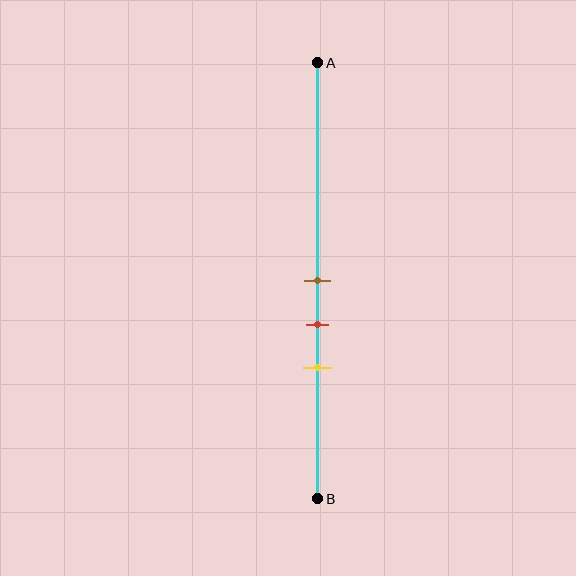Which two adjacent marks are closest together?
The brown and red marks are the closest adjacent pair.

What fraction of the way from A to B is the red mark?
The red mark is approximately 60% (0.6) of the way from A to B.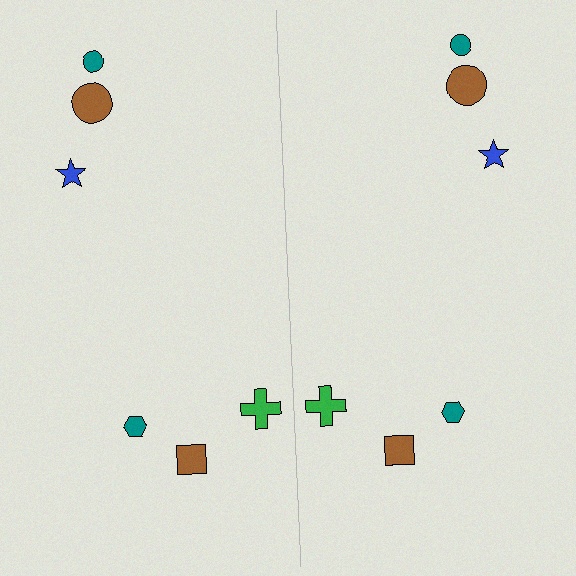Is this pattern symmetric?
Yes, this pattern has bilateral (reflection) symmetry.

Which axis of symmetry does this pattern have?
The pattern has a vertical axis of symmetry running through the center of the image.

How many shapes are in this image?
There are 12 shapes in this image.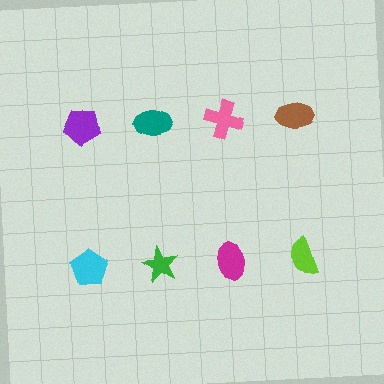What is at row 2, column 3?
A magenta ellipse.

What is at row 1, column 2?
A teal ellipse.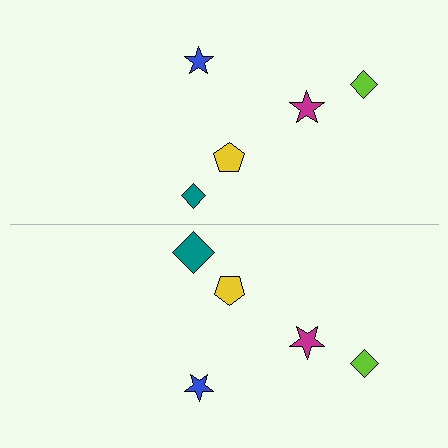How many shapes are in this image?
There are 10 shapes in this image.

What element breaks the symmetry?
The teal diamond on the bottom side has a different size than its mirror counterpart.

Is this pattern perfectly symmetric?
No, the pattern is not perfectly symmetric. The teal diamond on the bottom side has a different size than its mirror counterpart.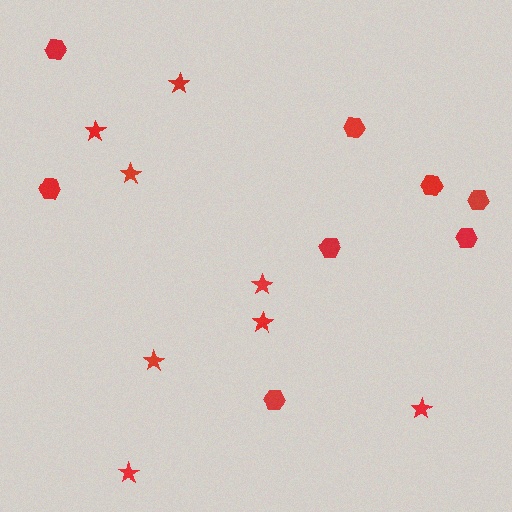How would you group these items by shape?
There are 2 groups: one group of stars (8) and one group of hexagons (8).